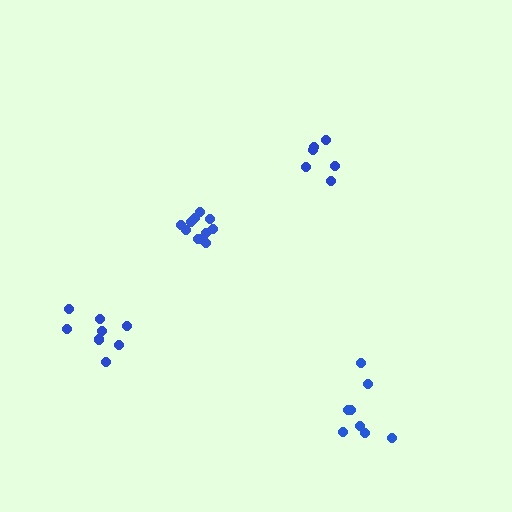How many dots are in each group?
Group 1: 8 dots, Group 2: 6 dots, Group 3: 8 dots, Group 4: 10 dots (32 total).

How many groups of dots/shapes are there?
There are 4 groups.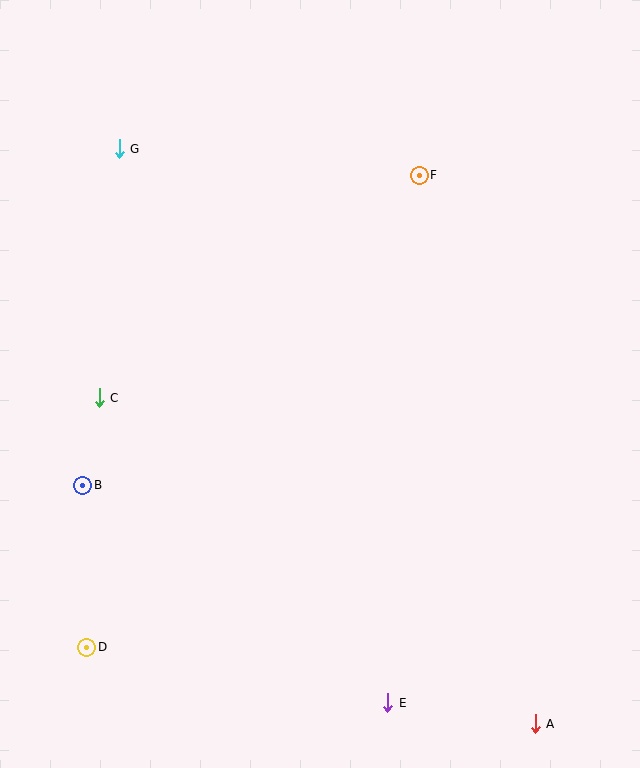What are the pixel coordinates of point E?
Point E is at (388, 703).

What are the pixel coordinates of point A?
Point A is at (535, 724).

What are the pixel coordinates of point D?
Point D is at (87, 647).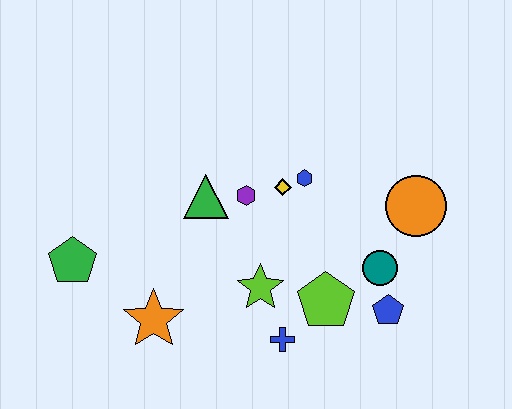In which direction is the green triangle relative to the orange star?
The green triangle is above the orange star.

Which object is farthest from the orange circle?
The green pentagon is farthest from the orange circle.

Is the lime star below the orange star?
No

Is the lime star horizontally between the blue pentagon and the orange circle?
No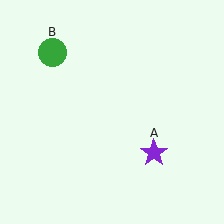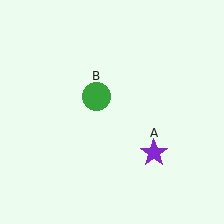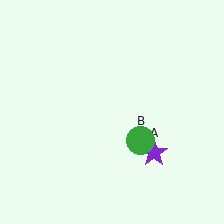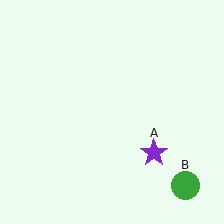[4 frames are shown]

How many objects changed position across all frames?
1 object changed position: green circle (object B).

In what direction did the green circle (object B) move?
The green circle (object B) moved down and to the right.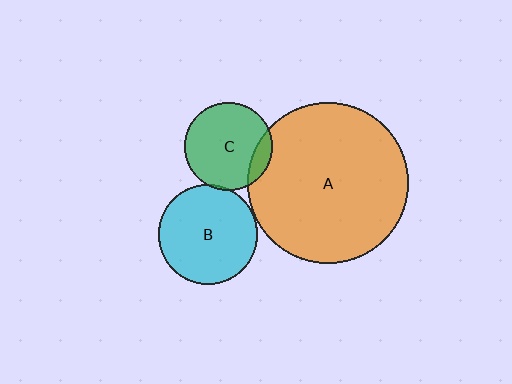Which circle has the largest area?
Circle A (orange).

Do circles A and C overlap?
Yes.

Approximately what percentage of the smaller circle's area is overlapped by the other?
Approximately 15%.